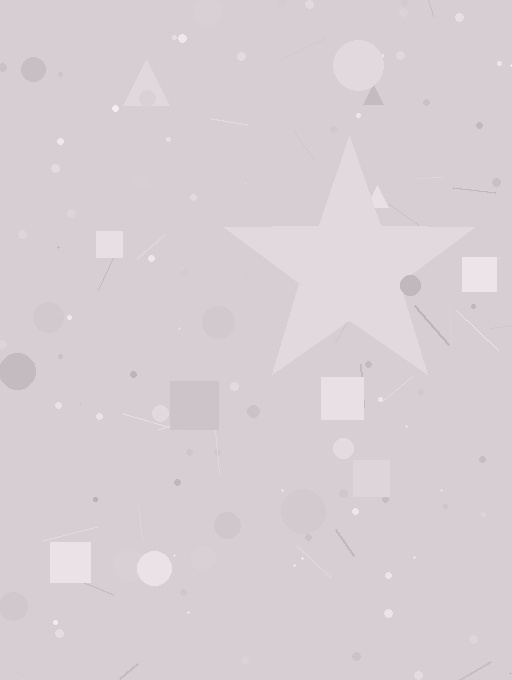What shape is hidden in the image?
A star is hidden in the image.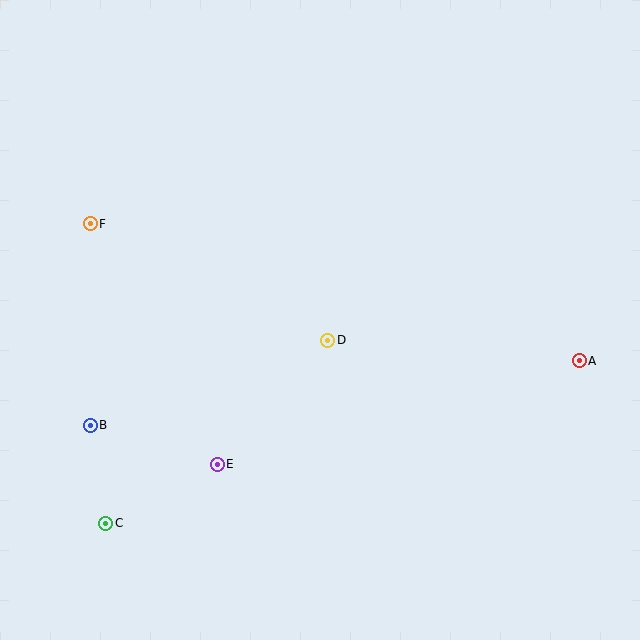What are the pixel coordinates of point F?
Point F is at (90, 224).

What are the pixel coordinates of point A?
Point A is at (579, 361).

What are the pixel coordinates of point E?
Point E is at (217, 464).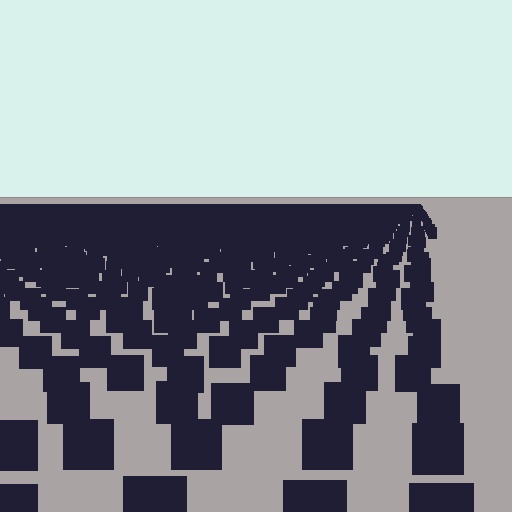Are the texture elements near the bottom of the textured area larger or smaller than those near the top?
Larger. Near the bottom, elements are closer to the viewer and appear at a bigger on-screen size.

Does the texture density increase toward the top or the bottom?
Density increases toward the top.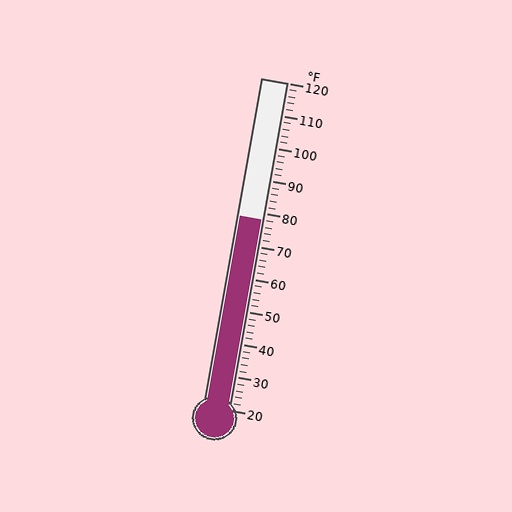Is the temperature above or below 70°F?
The temperature is above 70°F.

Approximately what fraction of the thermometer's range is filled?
The thermometer is filled to approximately 60% of its range.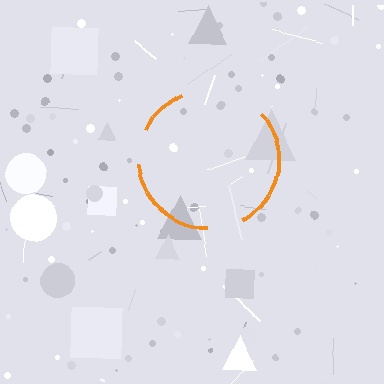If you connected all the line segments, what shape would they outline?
They would outline a circle.